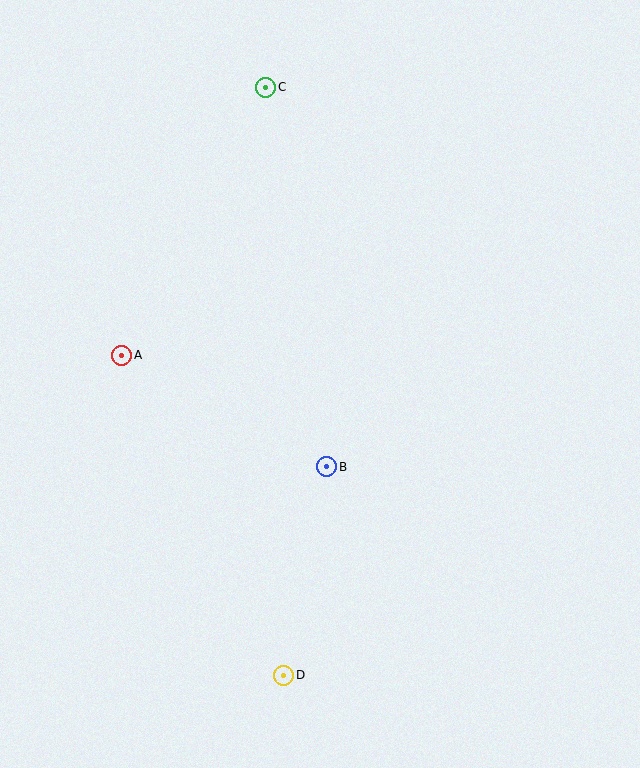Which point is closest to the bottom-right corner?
Point D is closest to the bottom-right corner.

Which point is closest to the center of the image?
Point B at (327, 467) is closest to the center.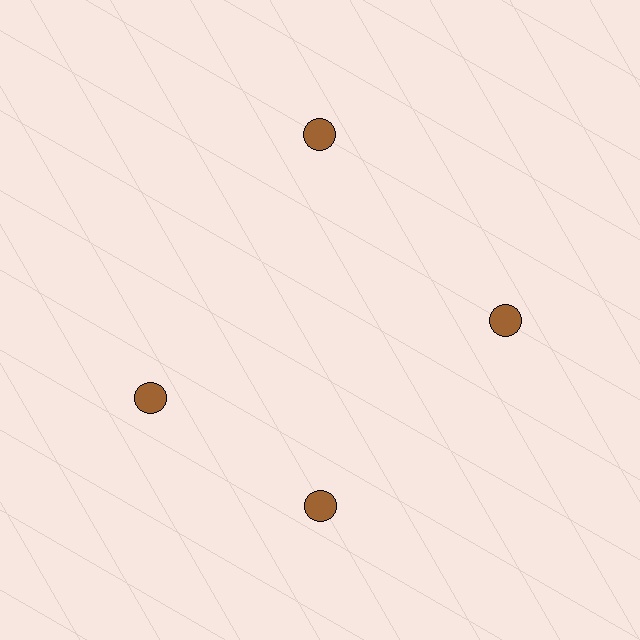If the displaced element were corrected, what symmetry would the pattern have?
It would have 4-fold rotational symmetry — the pattern would map onto itself every 90 degrees.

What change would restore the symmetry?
The symmetry would be restored by rotating it back into even spacing with its neighbors so that all 4 circles sit at equal angles and equal distance from the center.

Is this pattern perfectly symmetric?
No. The 4 brown circles are arranged in a ring, but one element near the 9 o'clock position is rotated out of alignment along the ring, breaking the 4-fold rotational symmetry.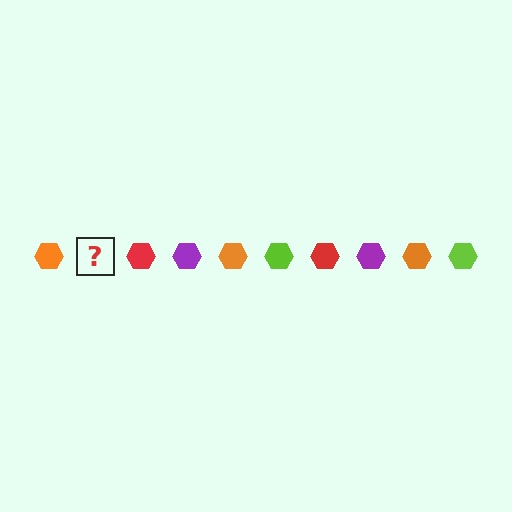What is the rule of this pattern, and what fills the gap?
The rule is that the pattern cycles through orange, lime, red, purple hexagons. The gap should be filled with a lime hexagon.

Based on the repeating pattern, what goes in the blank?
The blank should be a lime hexagon.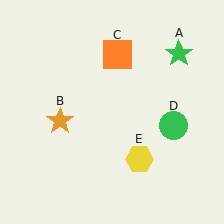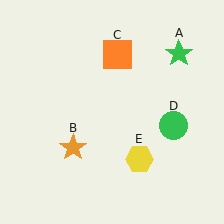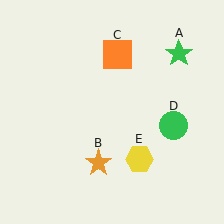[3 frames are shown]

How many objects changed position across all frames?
1 object changed position: orange star (object B).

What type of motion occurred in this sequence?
The orange star (object B) rotated counterclockwise around the center of the scene.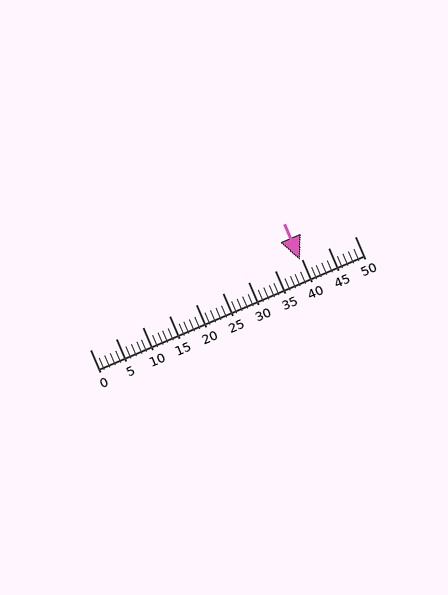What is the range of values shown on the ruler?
The ruler shows values from 0 to 50.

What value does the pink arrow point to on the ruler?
The pink arrow points to approximately 40.